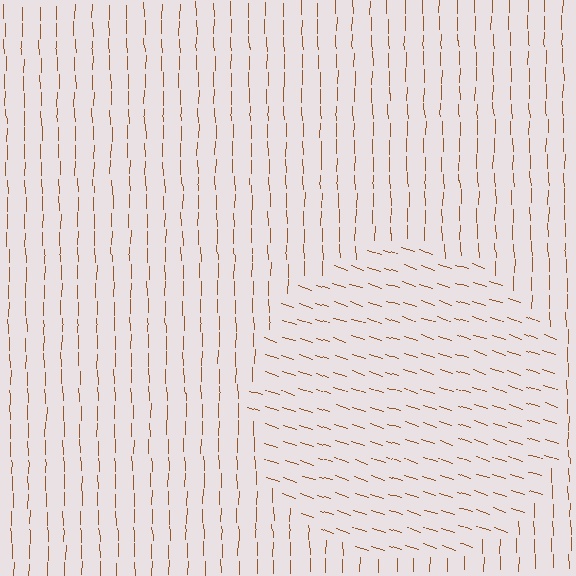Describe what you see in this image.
The image is filled with small brown line segments. A circle region in the image has lines oriented differently from the surrounding lines, creating a visible texture boundary.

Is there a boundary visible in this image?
Yes, there is a texture boundary formed by a change in line orientation.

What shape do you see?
I see a circle.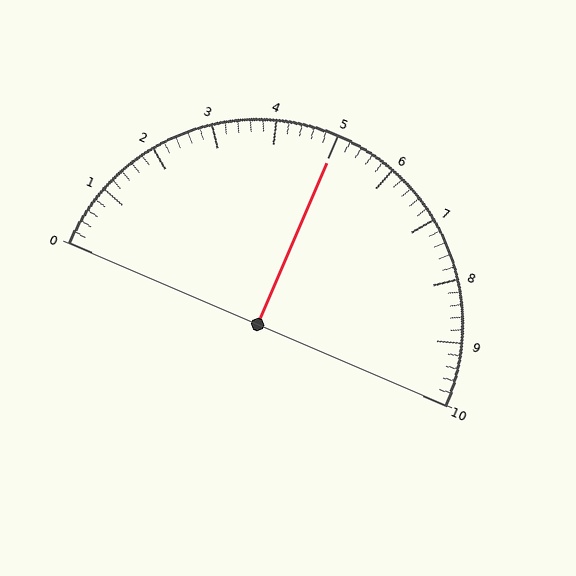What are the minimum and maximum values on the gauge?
The gauge ranges from 0 to 10.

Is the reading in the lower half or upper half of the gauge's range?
The reading is in the upper half of the range (0 to 10).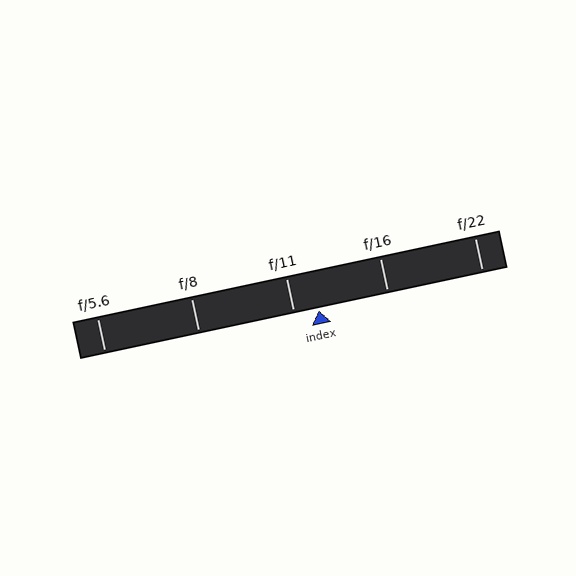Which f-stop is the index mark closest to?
The index mark is closest to f/11.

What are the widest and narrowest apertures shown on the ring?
The widest aperture shown is f/5.6 and the narrowest is f/22.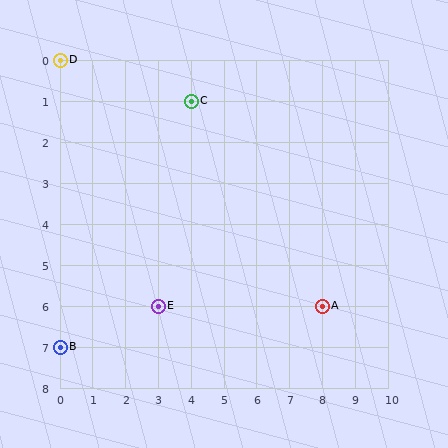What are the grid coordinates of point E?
Point E is at grid coordinates (3, 6).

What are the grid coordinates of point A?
Point A is at grid coordinates (8, 6).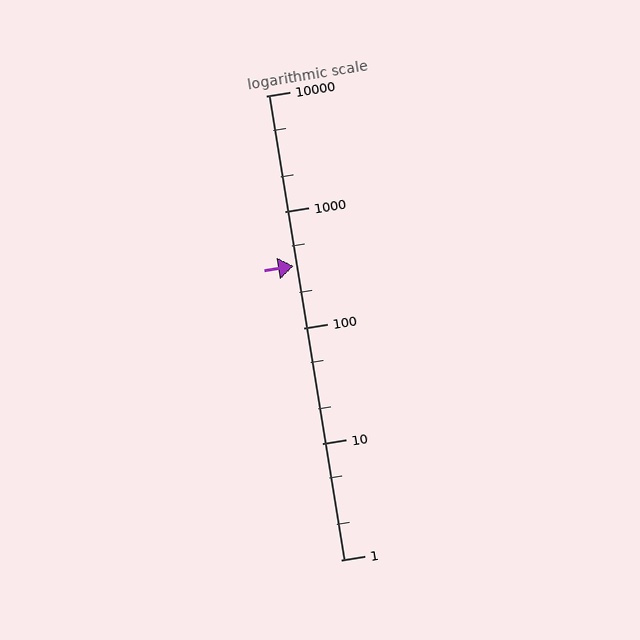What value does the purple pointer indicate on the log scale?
The pointer indicates approximately 340.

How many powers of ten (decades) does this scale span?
The scale spans 4 decades, from 1 to 10000.